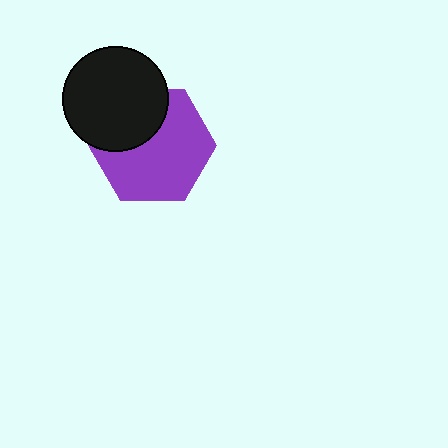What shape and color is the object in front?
The object in front is a black circle.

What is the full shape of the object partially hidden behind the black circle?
The partially hidden object is a purple hexagon.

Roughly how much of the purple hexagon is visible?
Most of it is visible (roughly 68%).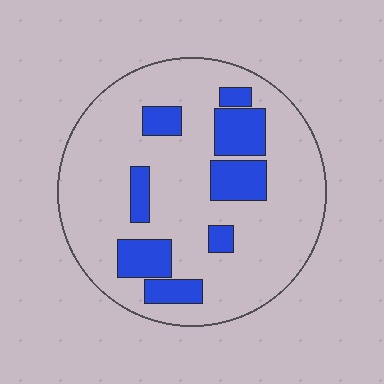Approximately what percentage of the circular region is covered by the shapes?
Approximately 20%.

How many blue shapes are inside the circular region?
8.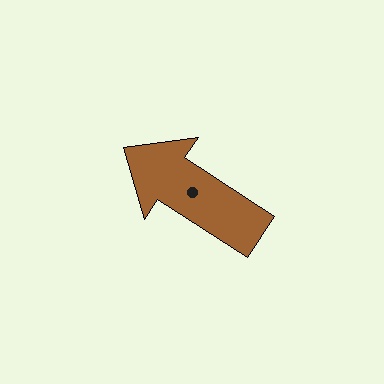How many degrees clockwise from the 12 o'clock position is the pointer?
Approximately 303 degrees.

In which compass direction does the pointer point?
Northwest.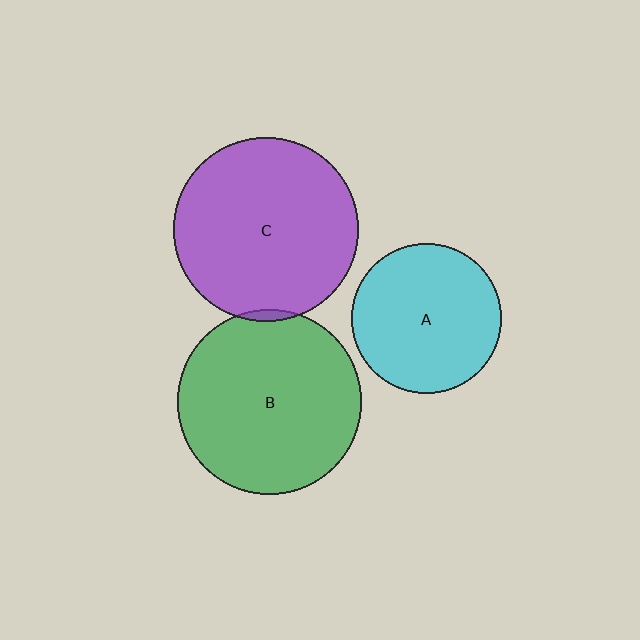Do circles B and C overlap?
Yes.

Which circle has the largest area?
Circle B (green).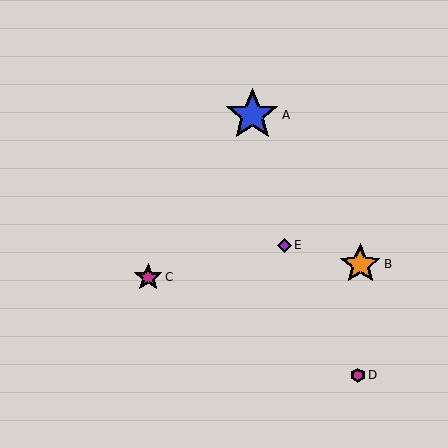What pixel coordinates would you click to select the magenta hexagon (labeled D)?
Click at (358, 375) to select the magenta hexagon D.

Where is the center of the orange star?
The center of the orange star is at (360, 264).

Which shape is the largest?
The blue star (labeled A) is the largest.